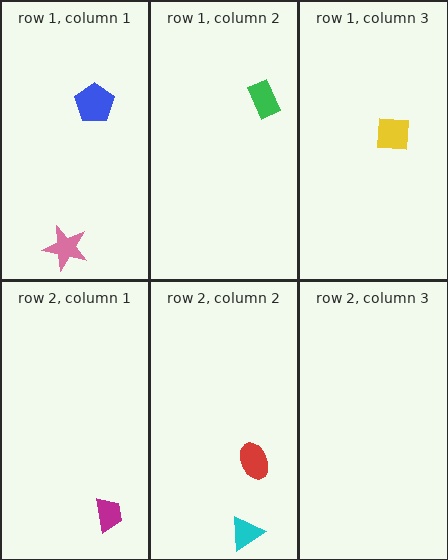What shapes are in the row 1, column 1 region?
The pink star, the blue pentagon.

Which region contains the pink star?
The row 1, column 1 region.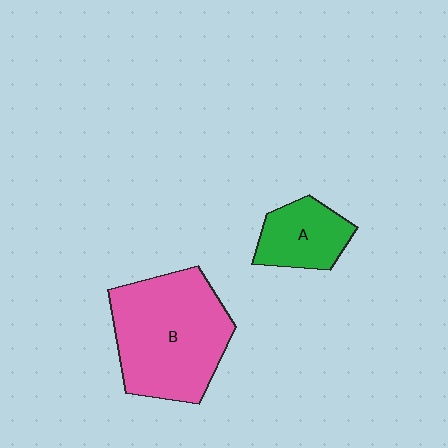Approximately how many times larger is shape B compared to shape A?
Approximately 2.4 times.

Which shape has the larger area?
Shape B (pink).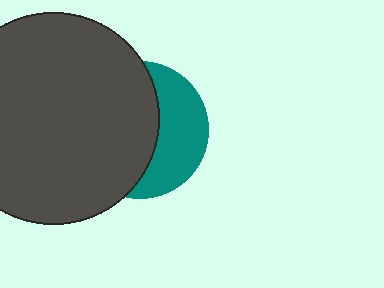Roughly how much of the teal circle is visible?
A small part of it is visible (roughly 40%).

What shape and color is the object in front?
The object in front is a dark gray circle.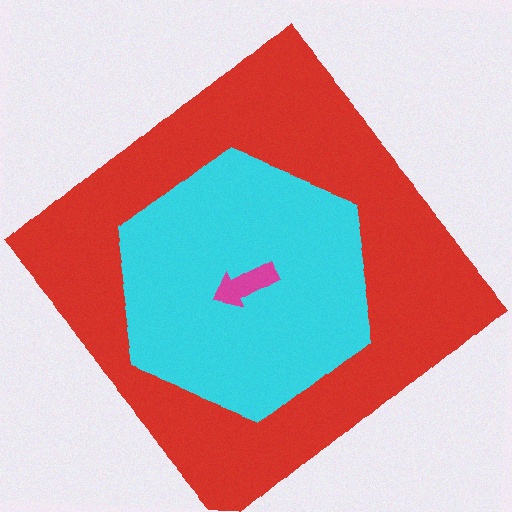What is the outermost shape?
The red diamond.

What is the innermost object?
The magenta arrow.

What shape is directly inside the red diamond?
The cyan hexagon.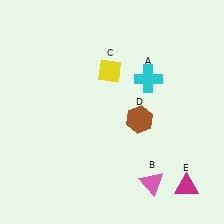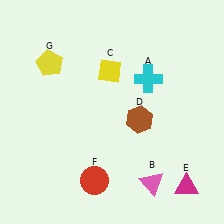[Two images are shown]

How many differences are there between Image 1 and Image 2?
There are 2 differences between the two images.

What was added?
A red circle (F), a yellow pentagon (G) were added in Image 2.